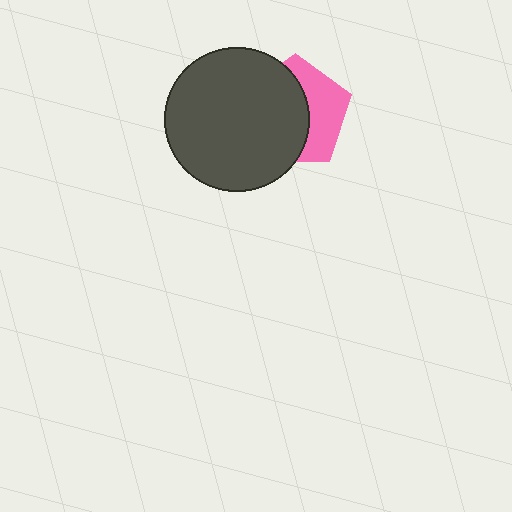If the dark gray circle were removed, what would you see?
You would see the complete pink pentagon.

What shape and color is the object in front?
The object in front is a dark gray circle.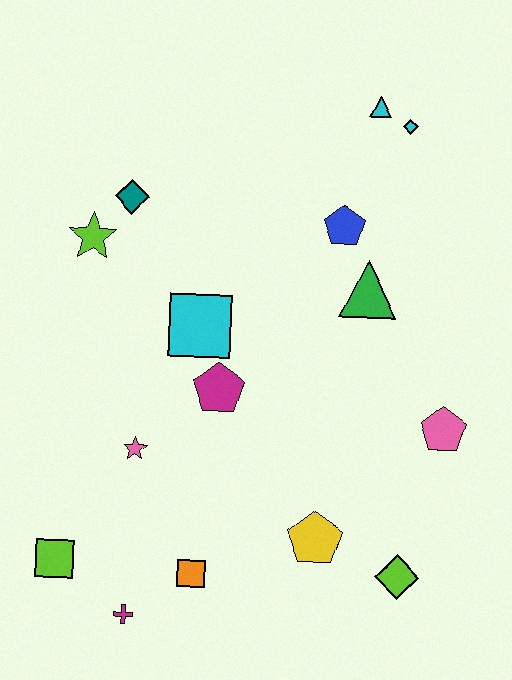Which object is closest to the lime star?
The teal diamond is closest to the lime star.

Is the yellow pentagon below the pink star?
Yes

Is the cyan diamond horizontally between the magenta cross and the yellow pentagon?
No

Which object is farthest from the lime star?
The lime diamond is farthest from the lime star.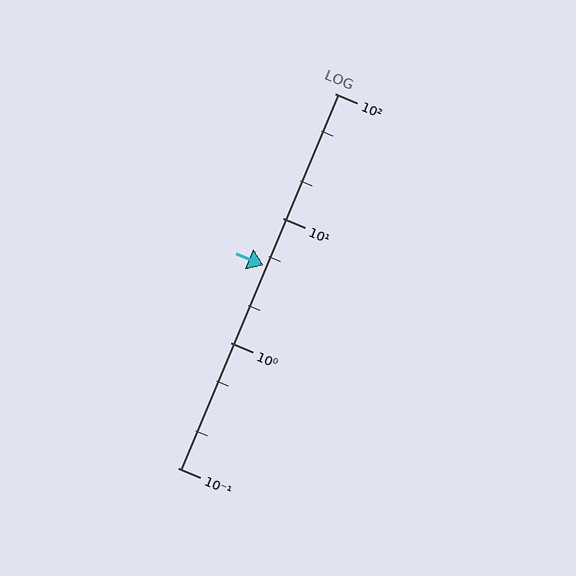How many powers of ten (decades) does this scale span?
The scale spans 3 decades, from 0.1 to 100.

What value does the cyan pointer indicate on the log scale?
The pointer indicates approximately 4.2.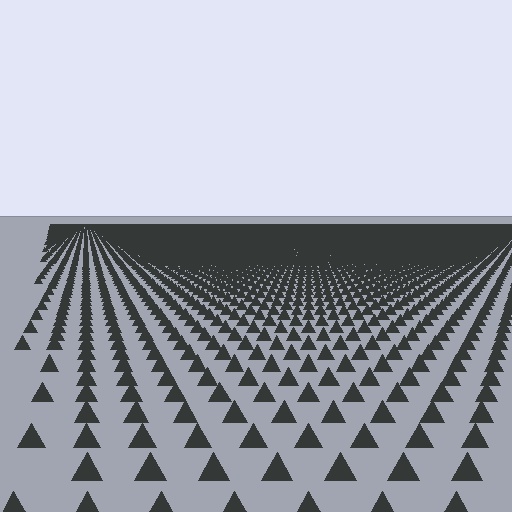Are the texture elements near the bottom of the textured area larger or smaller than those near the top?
Larger. Near the bottom, elements are closer to the viewer and appear at a bigger on-screen size.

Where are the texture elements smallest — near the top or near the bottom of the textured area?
Near the top.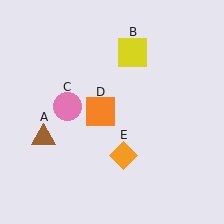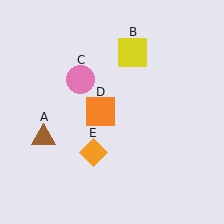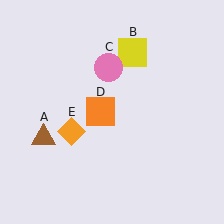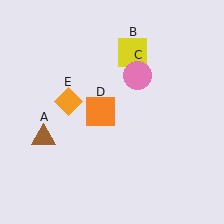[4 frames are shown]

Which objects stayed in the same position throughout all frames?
Brown triangle (object A) and yellow square (object B) and orange square (object D) remained stationary.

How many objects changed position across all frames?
2 objects changed position: pink circle (object C), orange diamond (object E).